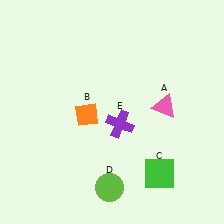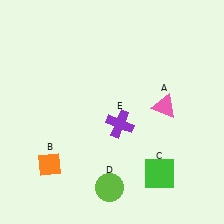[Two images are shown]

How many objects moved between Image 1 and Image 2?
1 object moved between the two images.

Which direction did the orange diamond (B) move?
The orange diamond (B) moved down.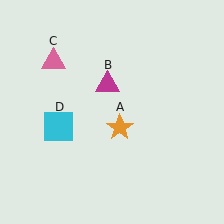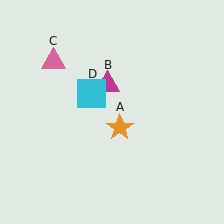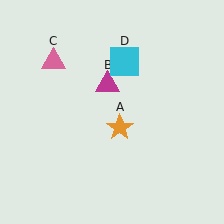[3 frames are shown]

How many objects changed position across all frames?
1 object changed position: cyan square (object D).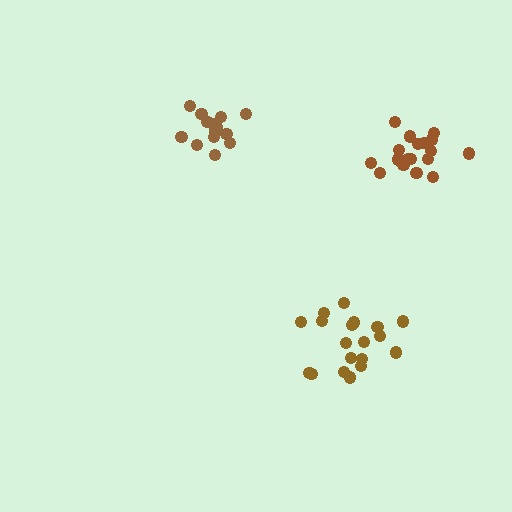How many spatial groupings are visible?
There are 3 spatial groupings.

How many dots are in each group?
Group 1: 19 dots, Group 2: 14 dots, Group 3: 20 dots (53 total).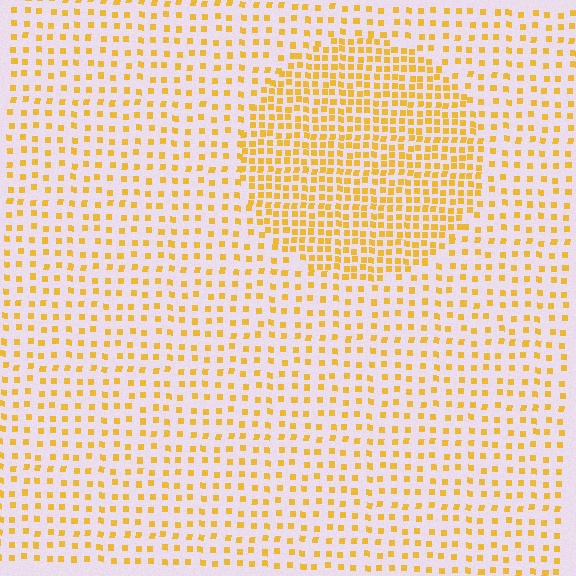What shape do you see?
I see a circle.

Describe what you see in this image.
The image contains small yellow elements arranged at two different densities. A circle-shaped region is visible where the elements are more densely packed than the surrounding area.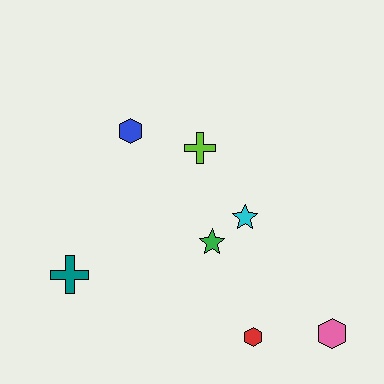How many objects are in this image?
There are 7 objects.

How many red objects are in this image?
There is 1 red object.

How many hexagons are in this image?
There are 3 hexagons.